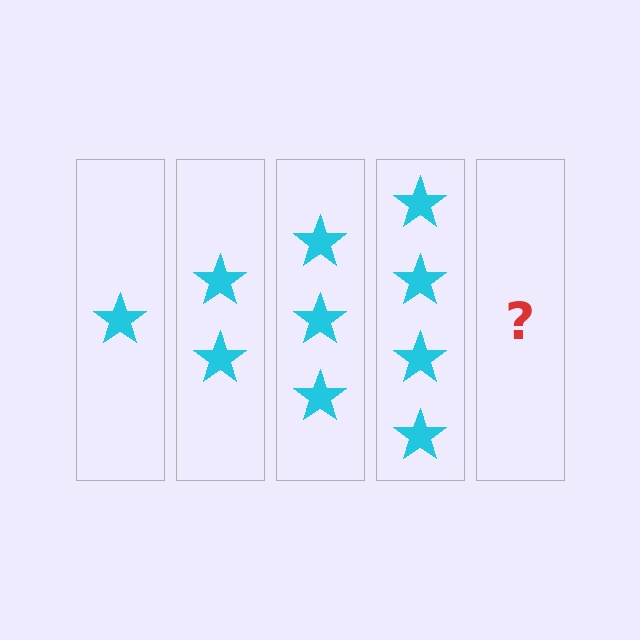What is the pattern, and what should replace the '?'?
The pattern is that each step adds one more star. The '?' should be 5 stars.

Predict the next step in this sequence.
The next step is 5 stars.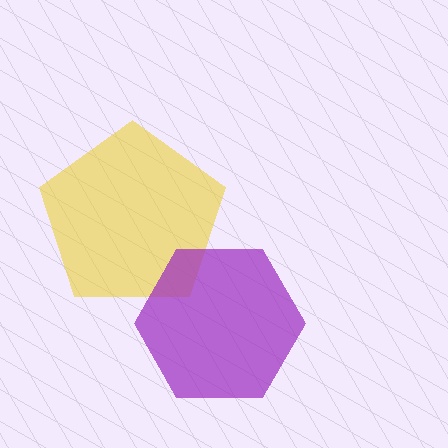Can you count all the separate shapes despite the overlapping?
Yes, there are 2 separate shapes.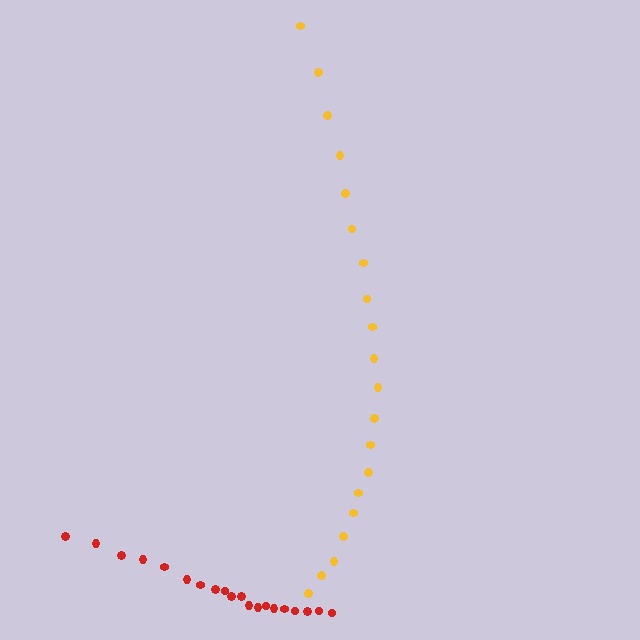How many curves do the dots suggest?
There are 2 distinct paths.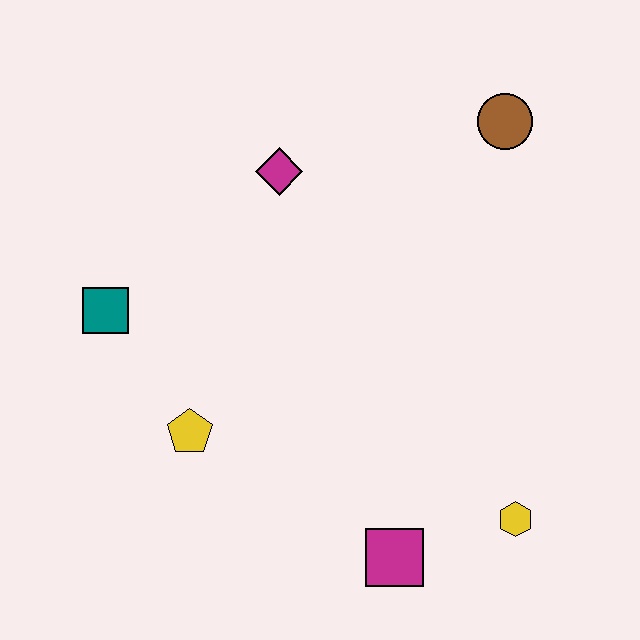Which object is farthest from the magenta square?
The brown circle is farthest from the magenta square.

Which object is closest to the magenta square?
The yellow hexagon is closest to the magenta square.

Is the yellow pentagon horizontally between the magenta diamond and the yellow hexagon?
No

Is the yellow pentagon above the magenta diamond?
No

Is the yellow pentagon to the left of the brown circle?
Yes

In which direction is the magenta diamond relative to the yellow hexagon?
The magenta diamond is above the yellow hexagon.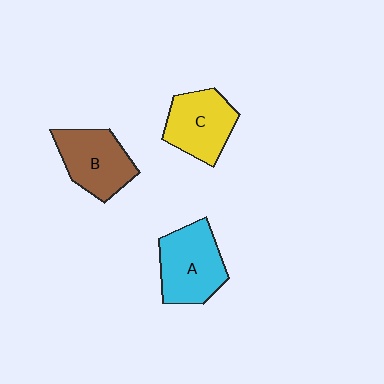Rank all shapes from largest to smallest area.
From largest to smallest: A (cyan), B (brown), C (yellow).